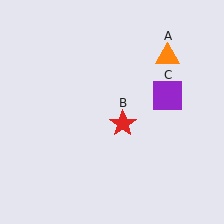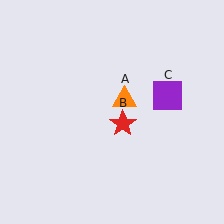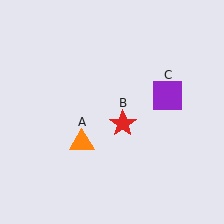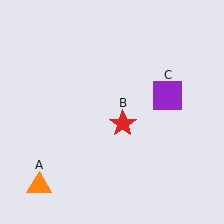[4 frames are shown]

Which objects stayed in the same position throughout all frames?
Red star (object B) and purple square (object C) remained stationary.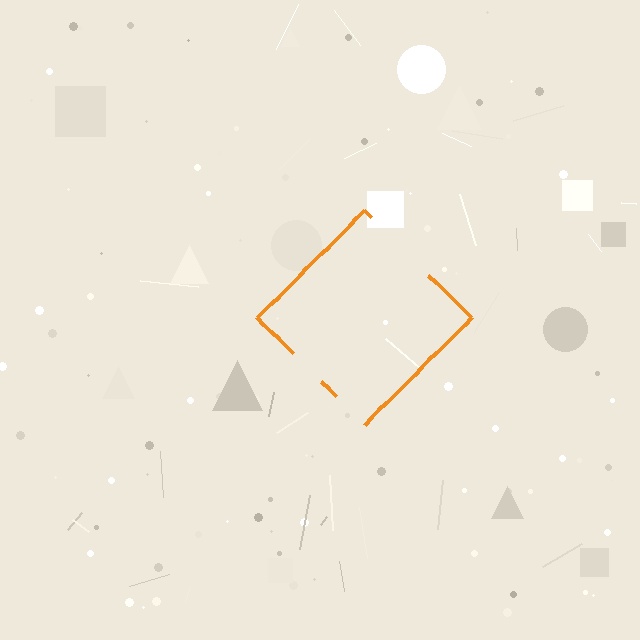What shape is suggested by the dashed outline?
The dashed outline suggests a diamond.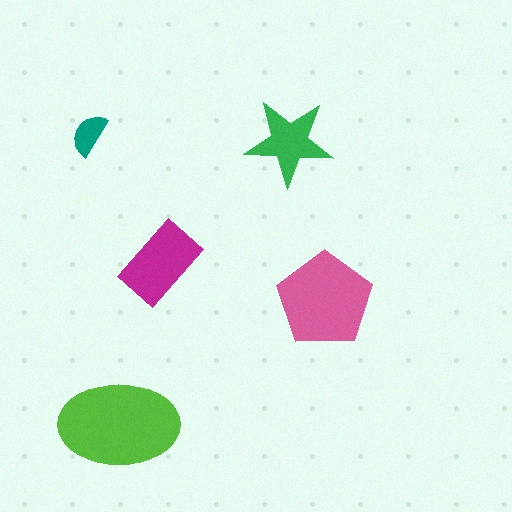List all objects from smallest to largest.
The teal semicircle, the green star, the magenta rectangle, the pink pentagon, the lime ellipse.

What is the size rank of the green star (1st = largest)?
4th.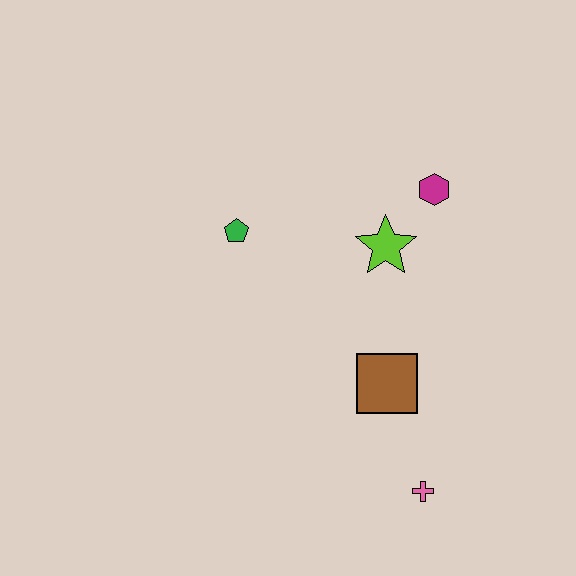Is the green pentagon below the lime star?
No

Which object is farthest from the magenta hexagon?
The pink cross is farthest from the magenta hexagon.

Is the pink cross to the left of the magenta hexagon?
Yes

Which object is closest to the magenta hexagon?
The lime star is closest to the magenta hexagon.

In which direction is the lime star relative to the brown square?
The lime star is above the brown square.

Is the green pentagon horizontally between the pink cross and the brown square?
No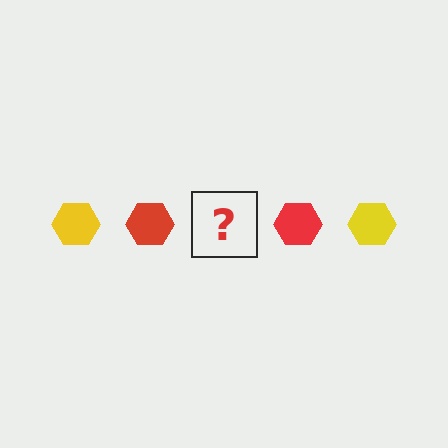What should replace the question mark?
The question mark should be replaced with a yellow hexagon.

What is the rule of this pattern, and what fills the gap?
The rule is that the pattern cycles through yellow, red hexagons. The gap should be filled with a yellow hexagon.